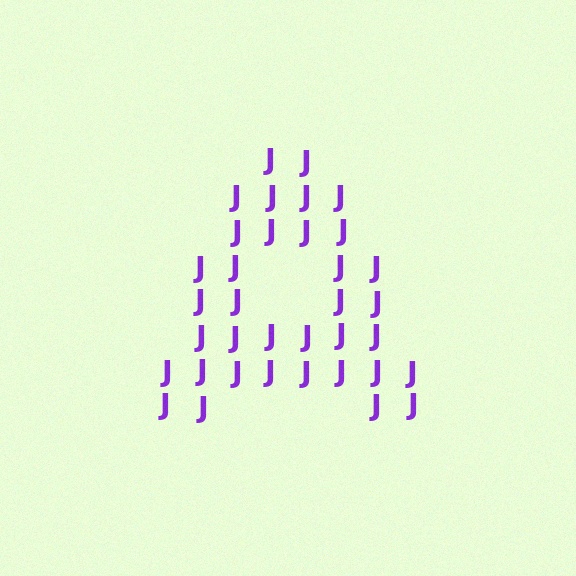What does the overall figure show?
The overall figure shows the letter A.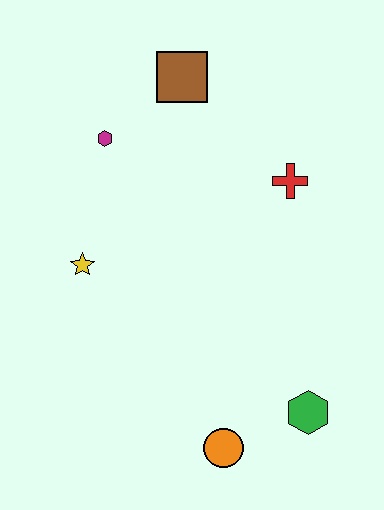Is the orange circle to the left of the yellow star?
No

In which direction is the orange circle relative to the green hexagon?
The orange circle is to the left of the green hexagon.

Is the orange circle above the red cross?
No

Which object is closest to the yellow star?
The magenta hexagon is closest to the yellow star.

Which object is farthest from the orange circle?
The brown square is farthest from the orange circle.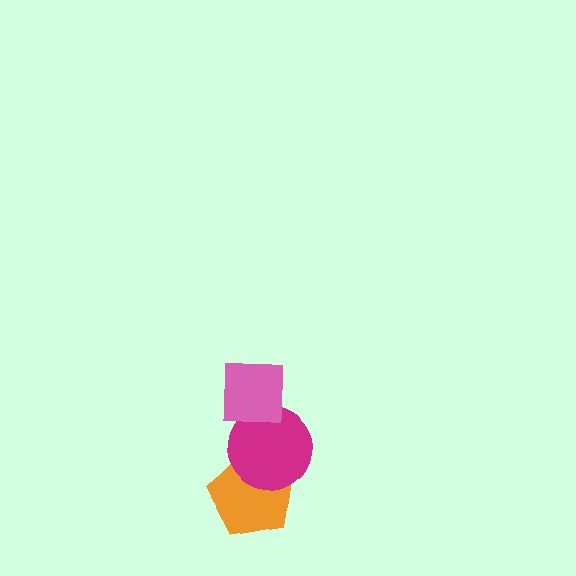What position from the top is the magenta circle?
The magenta circle is 2nd from the top.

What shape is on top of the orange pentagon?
The magenta circle is on top of the orange pentagon.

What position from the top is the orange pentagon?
The orange pentagon is 3rd from the top.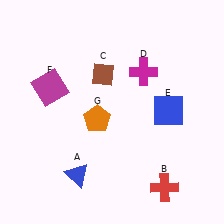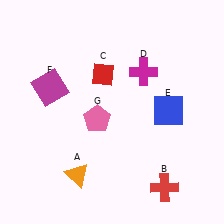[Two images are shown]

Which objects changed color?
A changed from blue to orange. C changed from brown to red. G changed from orange to pink.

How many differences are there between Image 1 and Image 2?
There are 3 differences between the two images.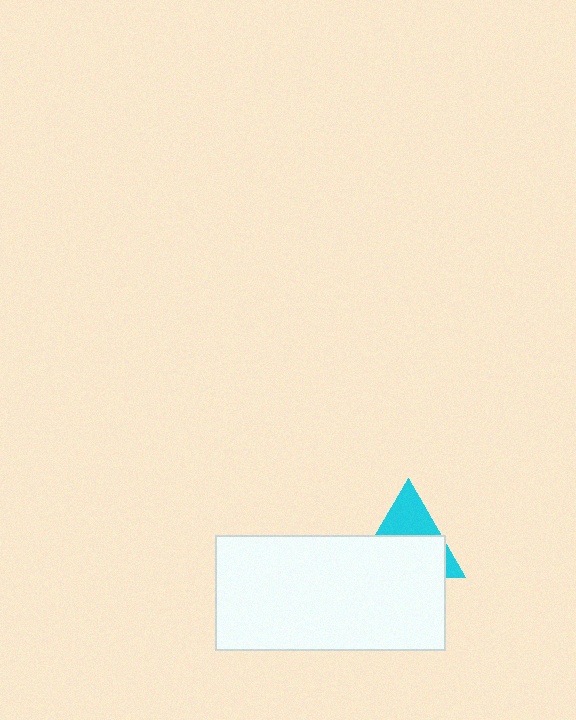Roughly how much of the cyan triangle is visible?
A small part of it is visible (roughly 40%).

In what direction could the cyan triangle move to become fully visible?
The cyan triangle could move up. That would shift it out from behind the white rectangle entirely.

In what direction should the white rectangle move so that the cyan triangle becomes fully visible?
The white rectangle should move down. That is the shortest direction to clear the overlap and leave the cyan triangle fully visible.